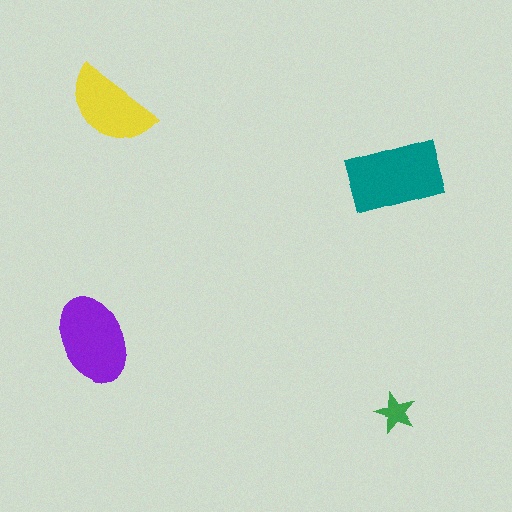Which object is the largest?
The teal rectangle.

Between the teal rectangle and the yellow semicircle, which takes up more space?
The teal rectangle.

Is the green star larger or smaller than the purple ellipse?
Smaller.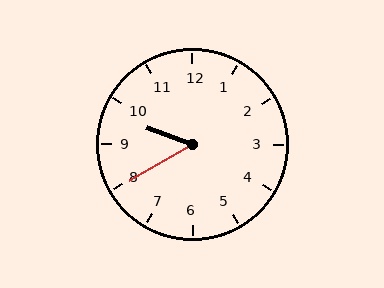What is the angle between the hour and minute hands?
Approximately 50 degrees.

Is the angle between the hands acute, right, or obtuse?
It is acute.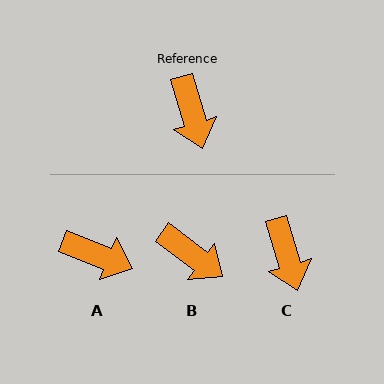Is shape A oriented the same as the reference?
No, it is off by about 52 degrees.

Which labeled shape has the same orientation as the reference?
C.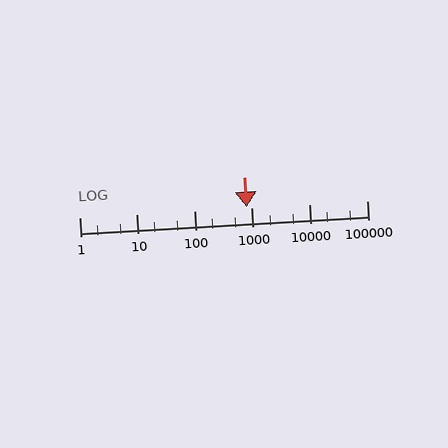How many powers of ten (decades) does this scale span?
The scale spans 5 decades, from 1 to 100000.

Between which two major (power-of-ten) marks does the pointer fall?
The pointer is between 100 and 1000.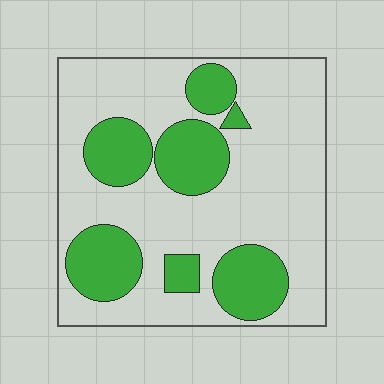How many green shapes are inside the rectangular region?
7.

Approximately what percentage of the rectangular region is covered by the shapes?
Approximately 30%.